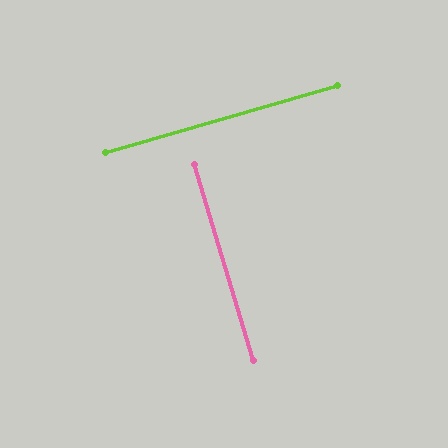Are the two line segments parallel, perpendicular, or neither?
Perpendicular — they meet at approximately 89°.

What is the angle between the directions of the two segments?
Approximately 89 degrees.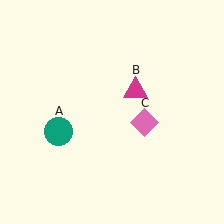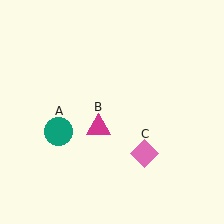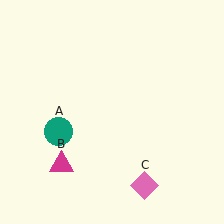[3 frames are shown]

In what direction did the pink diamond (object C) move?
The pink diamond (object C) moved down.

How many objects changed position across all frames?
2 objects changed position: magenta triangle (object B), pink diamond (object C).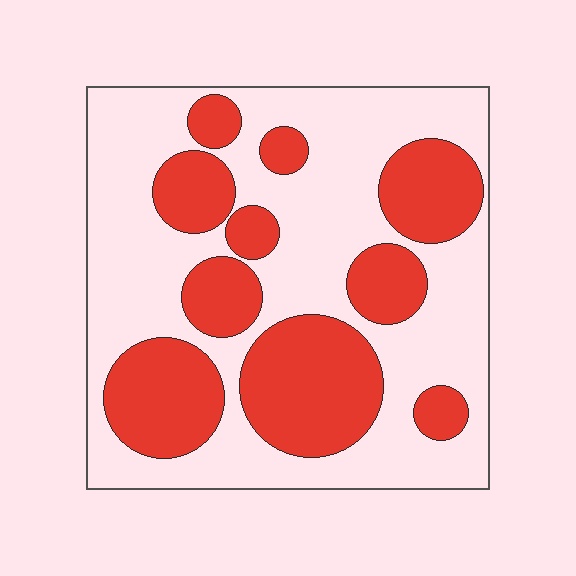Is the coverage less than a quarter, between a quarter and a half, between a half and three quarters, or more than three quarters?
Between a quarter and a half.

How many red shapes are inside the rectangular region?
10.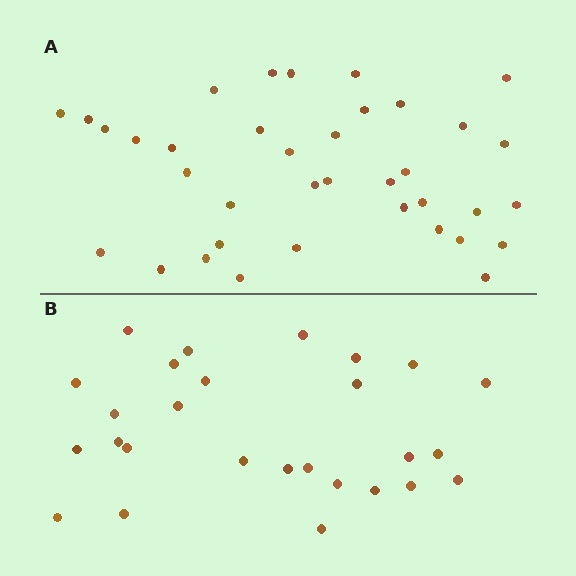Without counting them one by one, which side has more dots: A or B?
Region A (the top region) has more dots.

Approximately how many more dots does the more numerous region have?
Region A has roughly 10 or so more dots than region B.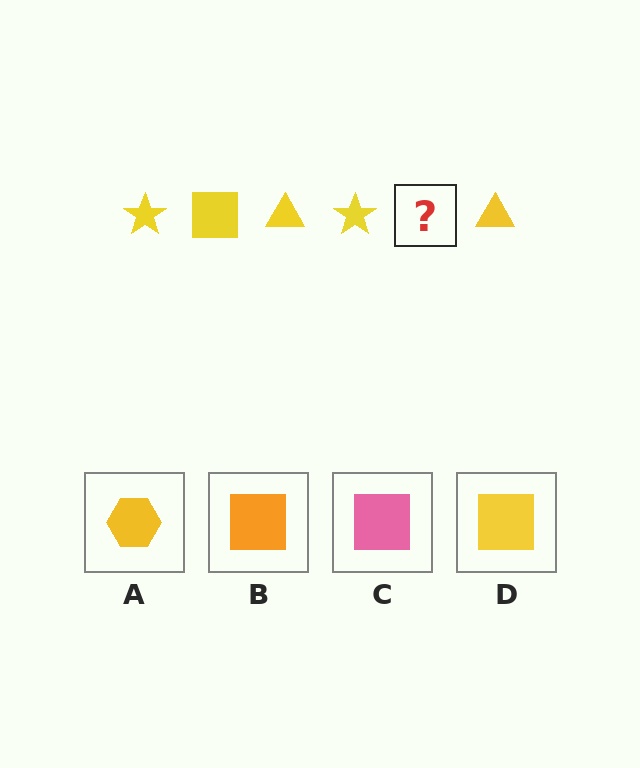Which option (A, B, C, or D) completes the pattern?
D.